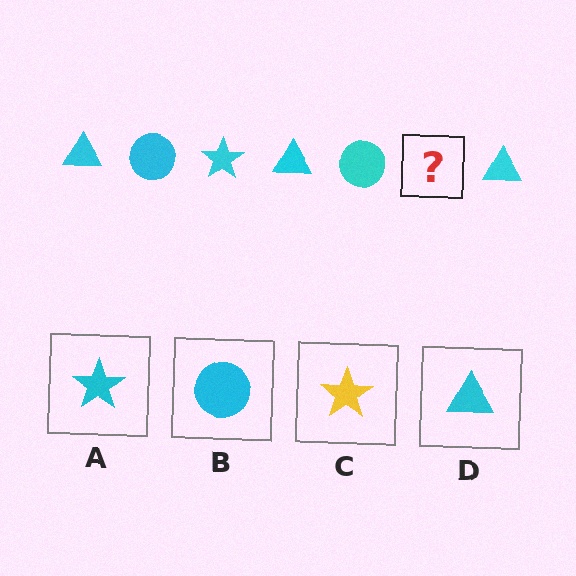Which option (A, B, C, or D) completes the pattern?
A.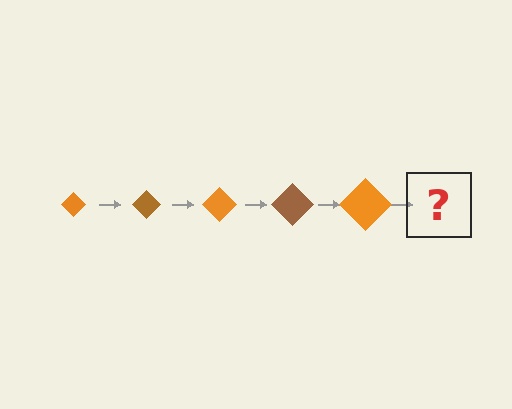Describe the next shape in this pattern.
It should be a brown diamond, larger than the previous one.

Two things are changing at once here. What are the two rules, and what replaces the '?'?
The two rules are that the diamond grows larger each step and the color cycles through orange and brown. The '?' should be a brown diamond, larger than the previous one.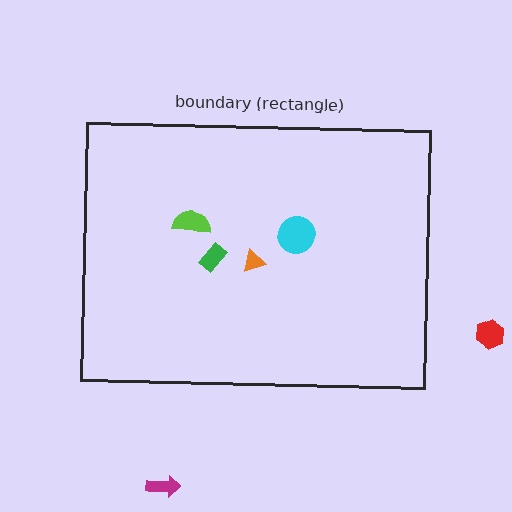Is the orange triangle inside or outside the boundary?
Inside.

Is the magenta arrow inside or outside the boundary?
Outside.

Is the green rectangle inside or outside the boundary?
Inside.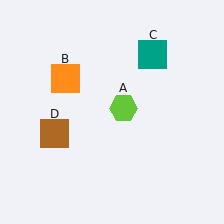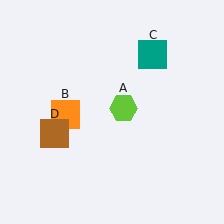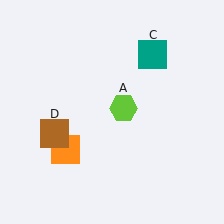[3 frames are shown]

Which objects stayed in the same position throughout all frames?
Lime hexagon (object A) and teal square (object C) and brown square (object D) remained stationary.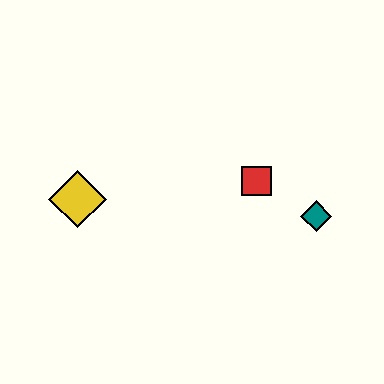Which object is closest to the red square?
The teal diamond is closest to the red square.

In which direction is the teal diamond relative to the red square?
The teal diamond is to the right of the red square.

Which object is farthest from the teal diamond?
The yellow diamond is farthest from the teal diamond.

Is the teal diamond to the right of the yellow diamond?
Yes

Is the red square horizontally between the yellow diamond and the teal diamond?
Yes